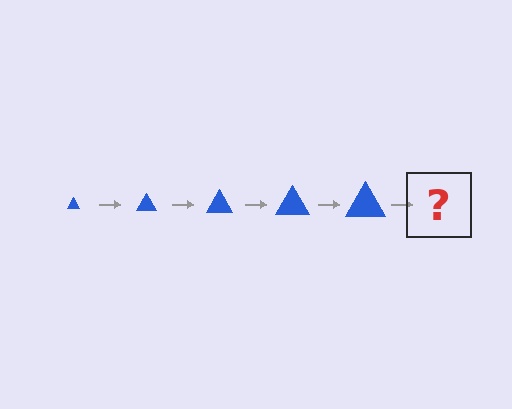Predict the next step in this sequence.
The next step is a blue triangle, larger than the previous one.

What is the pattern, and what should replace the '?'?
The pattern is that the triangle gets progressively larger each step. The '?' should be a blue triangle, larger than the previous one.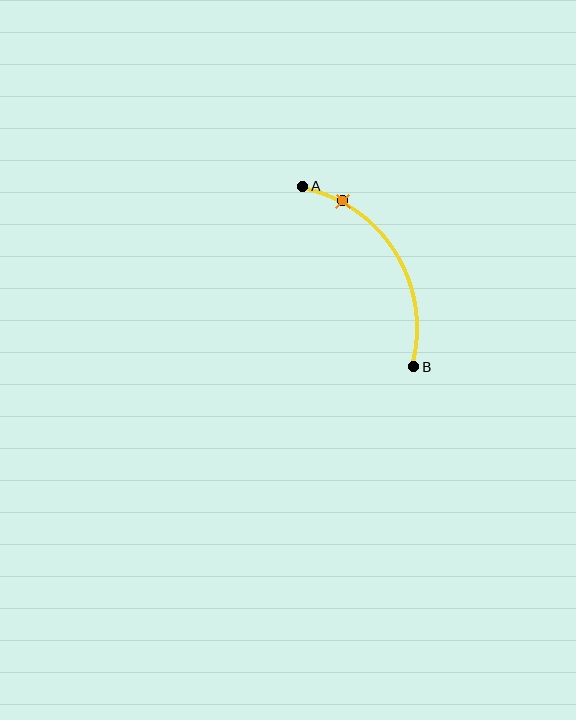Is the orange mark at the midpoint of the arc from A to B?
No. The orange mark lies on the arc but is closer to endpoint A. The arc midpoint would be at the point on the curve equidistant along the arc from both A and B.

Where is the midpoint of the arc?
The arc midpoint is the point on the curve farthest from the straight line joining A and B. It sits to the right of that line.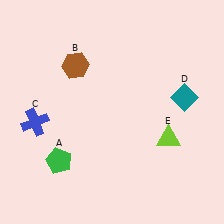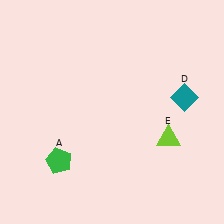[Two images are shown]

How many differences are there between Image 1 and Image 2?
There are 2 differences between the two images.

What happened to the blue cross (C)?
The blue cross (C) was removed in Image 2. It was in the bottom-left area of Image 1.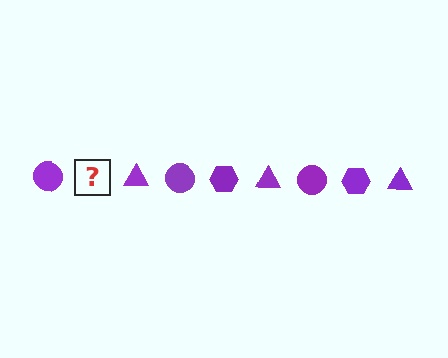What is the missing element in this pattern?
The missing element is a purple hexagon.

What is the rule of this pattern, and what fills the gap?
The rule is that the pattern cycles through circle, hexagon, triangle shapes in purple. The gap should be filled with a purple hexagon.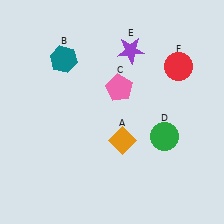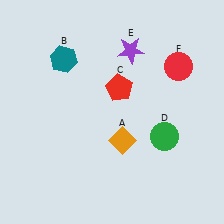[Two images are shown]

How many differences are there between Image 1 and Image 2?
There is 1 difference between the two images.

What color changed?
The pentagon (C) changed from pink in Image 1 to red in Image 2.